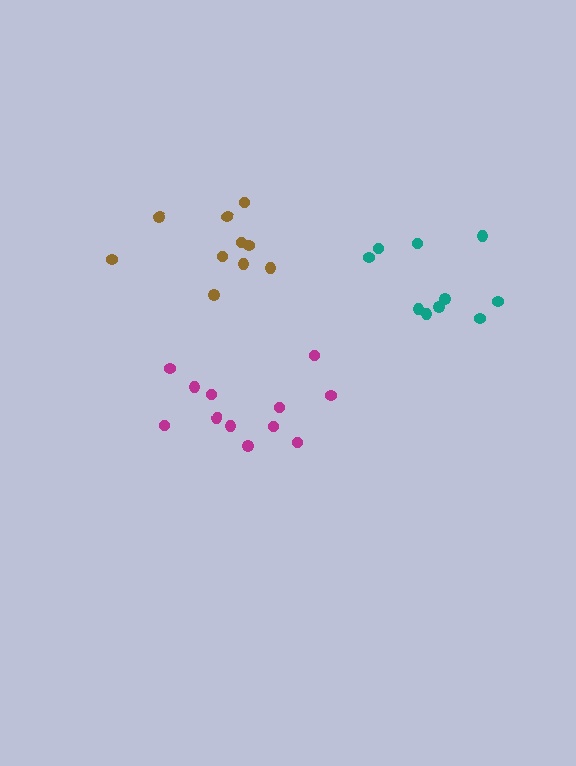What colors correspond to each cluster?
The clusters are colored: teal, brown, magenta.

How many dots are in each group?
Group 1: 10 dots, Group 2: 10 dots, Group 3: 12 dots (32 total).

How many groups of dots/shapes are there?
There are 3 groups.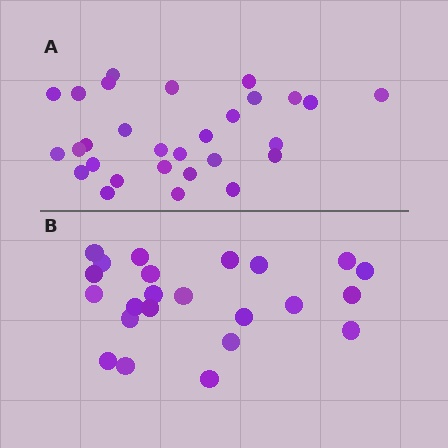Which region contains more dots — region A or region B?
Region A (the top region) has more dots.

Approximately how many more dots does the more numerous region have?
Region A has about 6 more dots than region B.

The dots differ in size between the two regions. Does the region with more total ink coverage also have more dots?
No. Region B has more total ink coverage because its dots are larger, but region A actually contains more individual dots. Total area can be misleading — the number of items is what matters here.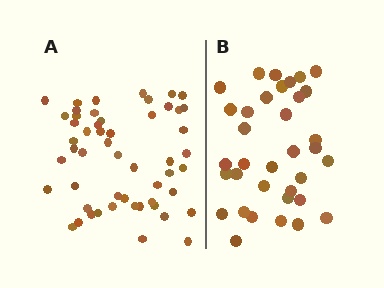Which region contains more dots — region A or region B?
Region A (the left region) has more dots.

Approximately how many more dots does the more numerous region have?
Region A has approximately 20 more dots than region B.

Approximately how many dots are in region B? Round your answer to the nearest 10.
About 40 dots. (The exact count is 35, which rounds to 40.)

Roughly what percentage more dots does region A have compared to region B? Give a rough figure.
About 50% more.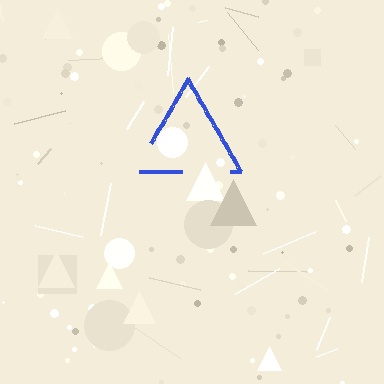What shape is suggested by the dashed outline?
The dashed outline suggests a triangle.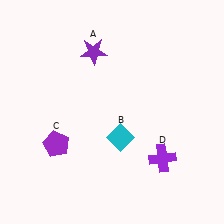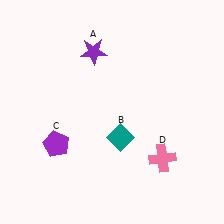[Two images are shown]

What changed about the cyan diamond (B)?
In Image 1, B is cyan. In Image 2, it changed to teal.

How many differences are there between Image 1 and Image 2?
There are 2 differences between the two images.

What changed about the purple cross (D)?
In Image 1, D is purple. In Image 2, it changed to pink.